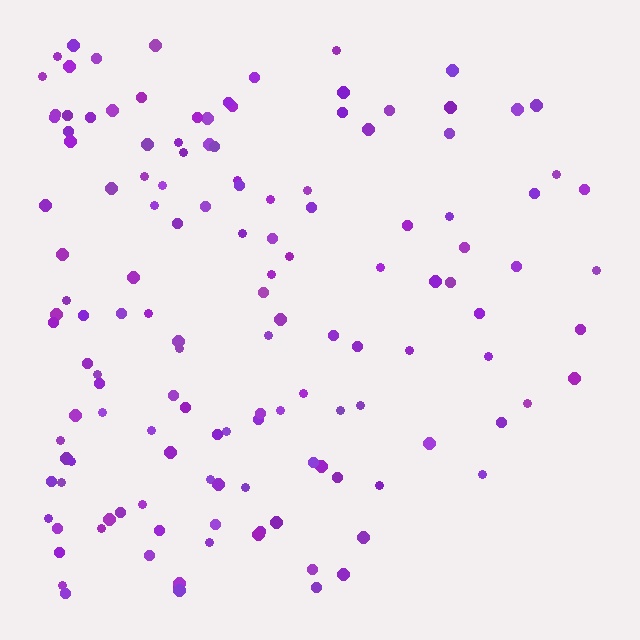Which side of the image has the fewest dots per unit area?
The right.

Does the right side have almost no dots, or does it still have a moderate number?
Still a moderate number, just noticeably fewer than the left.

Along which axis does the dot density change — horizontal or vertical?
Horizontal.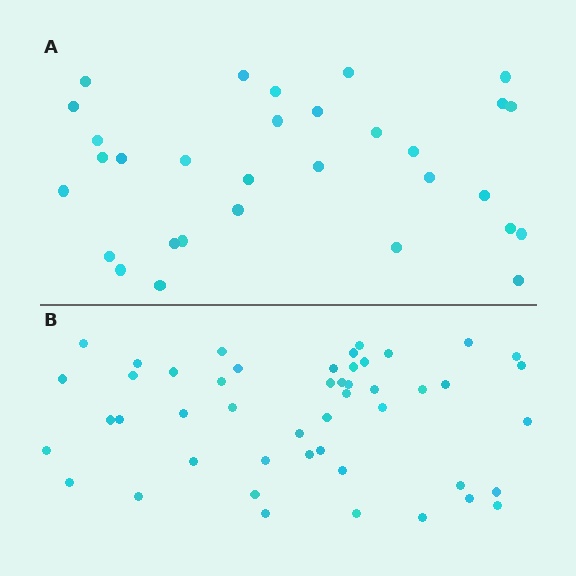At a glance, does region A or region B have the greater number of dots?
Region B (the bottom region) has more dots.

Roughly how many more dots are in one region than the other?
Region B has approximately 15 more dots than region A.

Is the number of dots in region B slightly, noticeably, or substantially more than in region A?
Region B has substantially more. The ratio is roughly 1.5 to 1.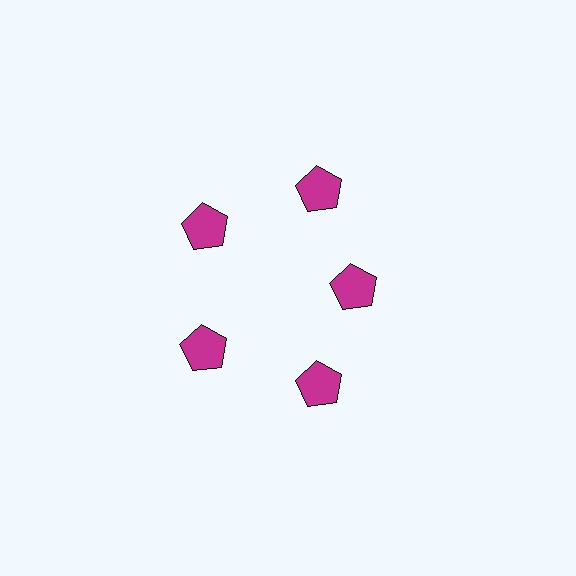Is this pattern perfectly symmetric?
No. The 5 magenta pentagons are arranged in a ring, but one element near the 3 o'clock position is pulled inward toward the center, breaking the 5-fold rotational symmetry.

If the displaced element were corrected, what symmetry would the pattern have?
It would have 5-fold rotational symmetry — the pattern would map onto itself every 72 degrees.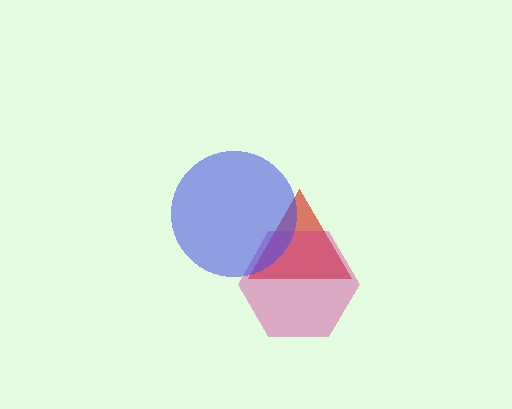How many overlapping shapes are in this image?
There are 3 overlapping shapes in the image.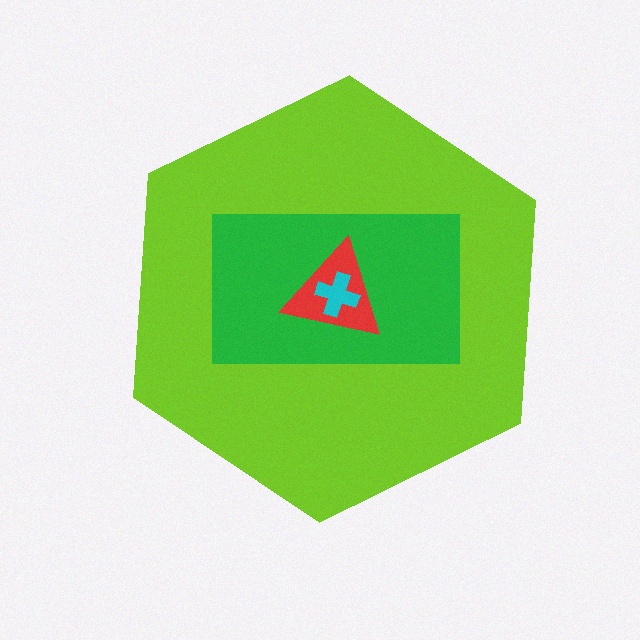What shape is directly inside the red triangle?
The cyan cross.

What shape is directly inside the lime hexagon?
The green rectangle.